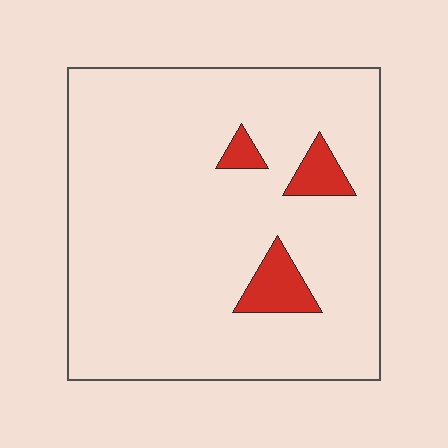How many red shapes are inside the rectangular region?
3.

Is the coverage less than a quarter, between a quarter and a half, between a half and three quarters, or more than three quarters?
Less than a quarter.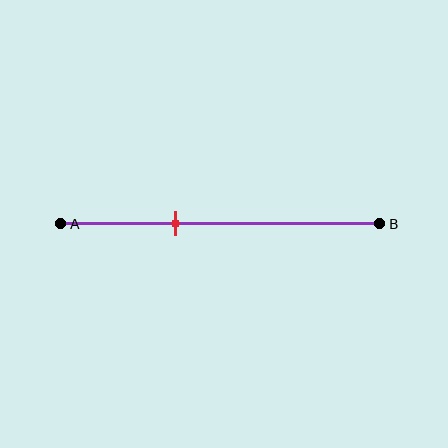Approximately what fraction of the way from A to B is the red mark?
The red mark is approximately 35% of the way from A to B.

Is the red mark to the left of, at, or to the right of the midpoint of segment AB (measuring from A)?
The red mark is to the left of the midpoint of segment AB.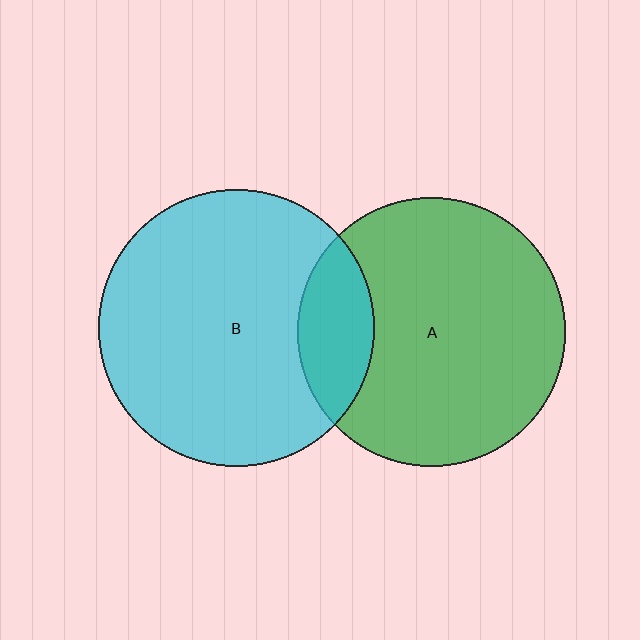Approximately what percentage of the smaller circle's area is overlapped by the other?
Approximately 20%.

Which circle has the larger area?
Circle B (cyan).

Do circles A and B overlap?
Yes.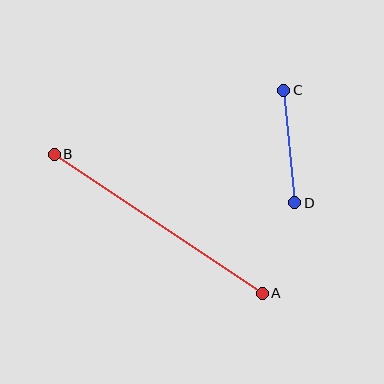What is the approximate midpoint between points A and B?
The midpoint is at approximately (158, 224) pixels.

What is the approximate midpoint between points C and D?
The midpoint is at approximately (289, 146) pixels.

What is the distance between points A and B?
The distance is approximately 251 pixels.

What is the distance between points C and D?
The distance is approximately 113 pixels.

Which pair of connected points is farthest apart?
Points A and B are farthest apart.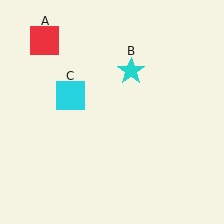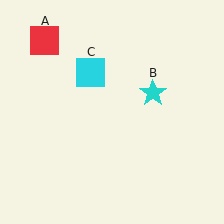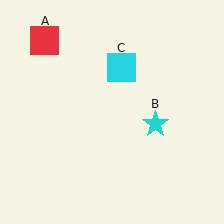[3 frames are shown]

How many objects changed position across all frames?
2 objects changed position: cyan star (object B), cyan square (object C).